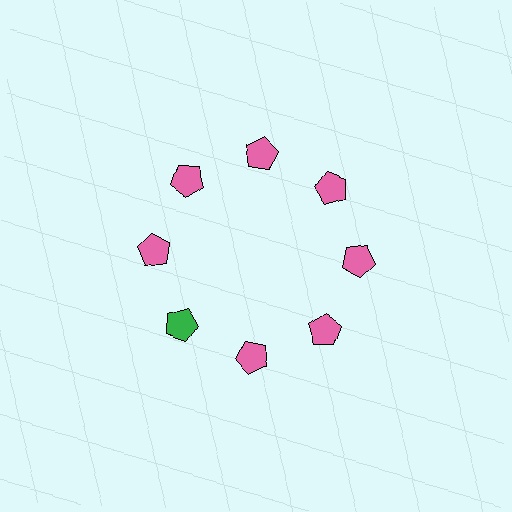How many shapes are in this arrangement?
There are 8 shapes arranged in a ring pattern.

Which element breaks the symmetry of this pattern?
The green pentagon at roughly the 8 o'clock position breaks the symmetry. All other shapes are pink pentagons.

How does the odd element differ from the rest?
It has a different color: green instead of pink.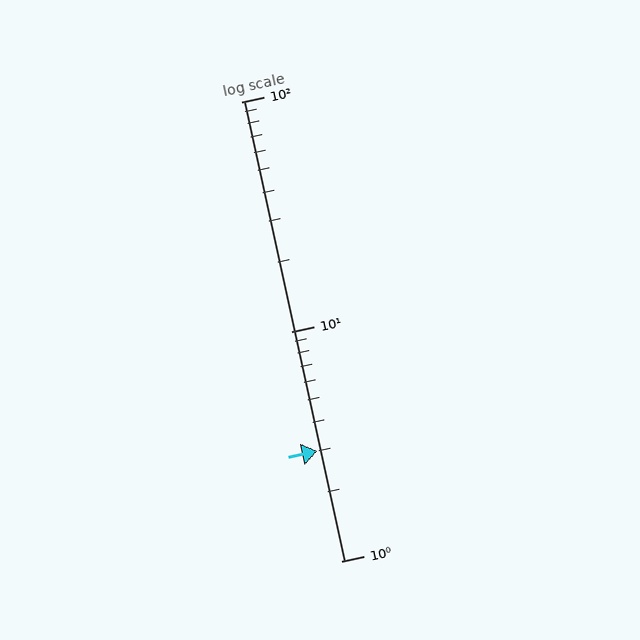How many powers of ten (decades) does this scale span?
The scale spans 2 decades, from 1 to 100.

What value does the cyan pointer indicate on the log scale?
The pointer indicates approximately 3.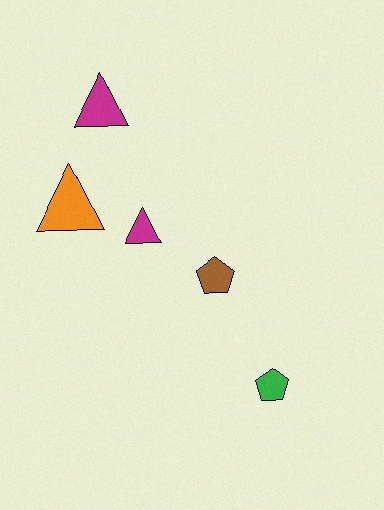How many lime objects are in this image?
There are no lime objects.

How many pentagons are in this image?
There are 2 pentagons.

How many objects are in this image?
There are 5 objects.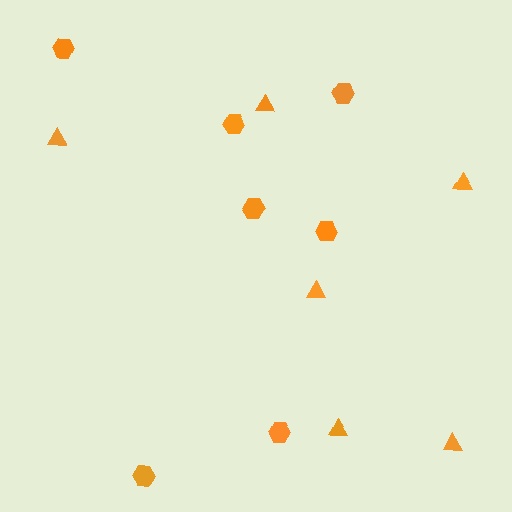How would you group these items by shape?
There are 2 groups: one group of triangles (6) and one group of hexagons (7).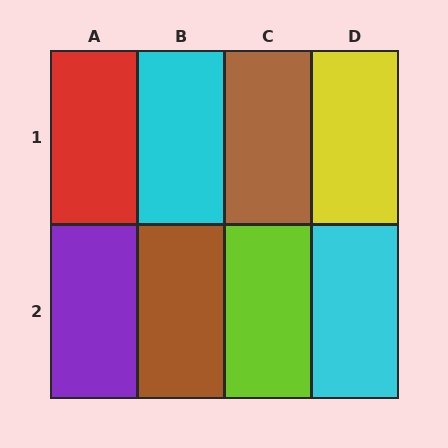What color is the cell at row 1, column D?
Yellow.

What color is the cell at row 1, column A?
Red.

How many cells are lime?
1 cell is lime.